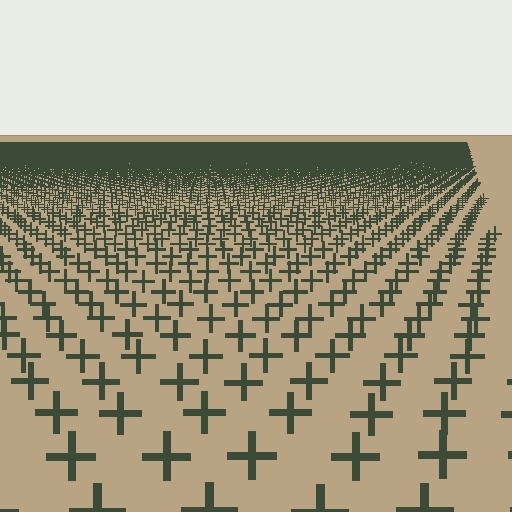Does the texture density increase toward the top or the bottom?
Density increases toward the top.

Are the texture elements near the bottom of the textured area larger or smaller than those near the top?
Larger. Near the bottom, elements are closer to the viewer and appear at a bigger on-screen size.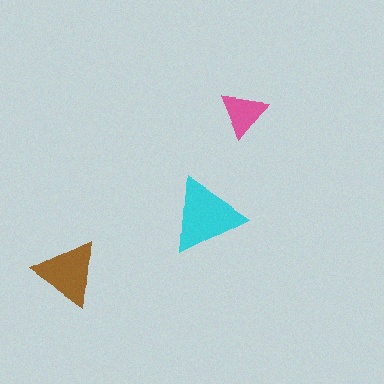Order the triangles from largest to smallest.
the cyan one, the brown one, the pink one.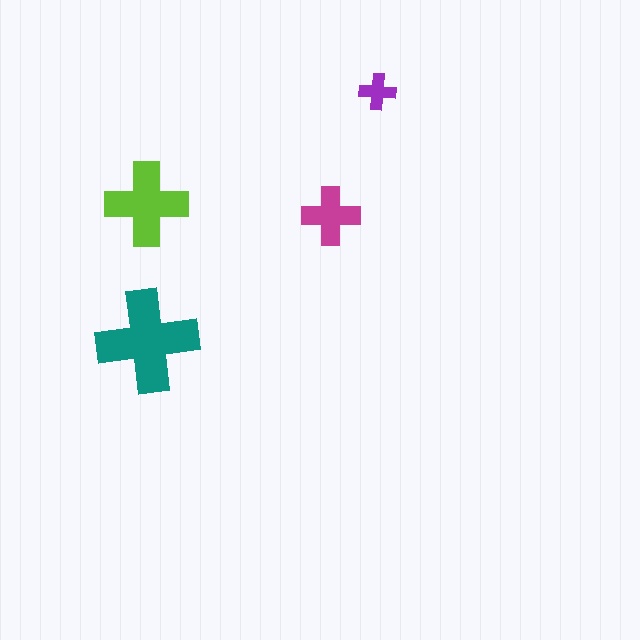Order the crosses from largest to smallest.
the teal one, the lime one, the magenta one, the purple one.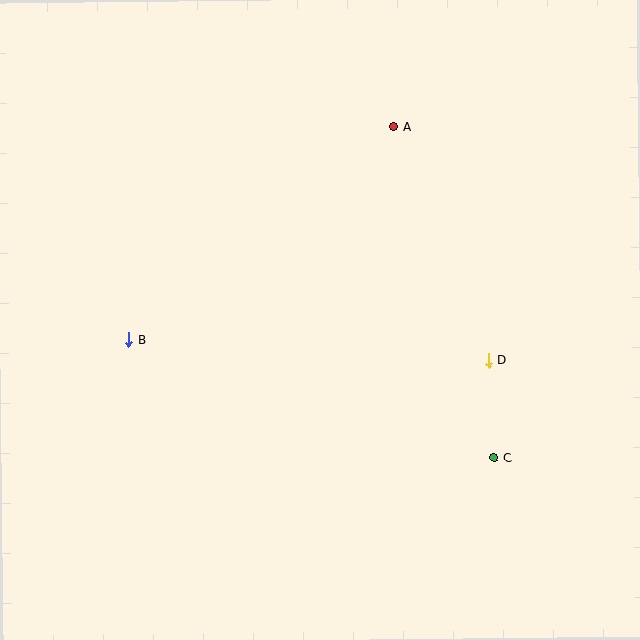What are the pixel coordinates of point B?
Point B is at (129, 340).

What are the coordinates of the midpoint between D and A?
The midpoint between D and A is at (441, 244).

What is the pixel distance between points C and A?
The distance between C and A is 346 pixels.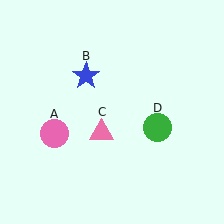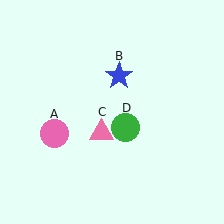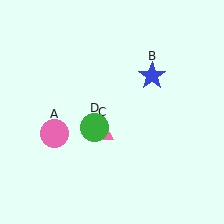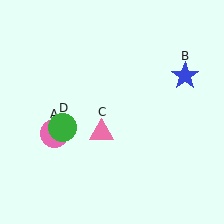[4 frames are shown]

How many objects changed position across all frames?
2 objects changed position: blue star (object B), green circle (object D).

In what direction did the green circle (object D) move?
The green circle (object D) moved left.